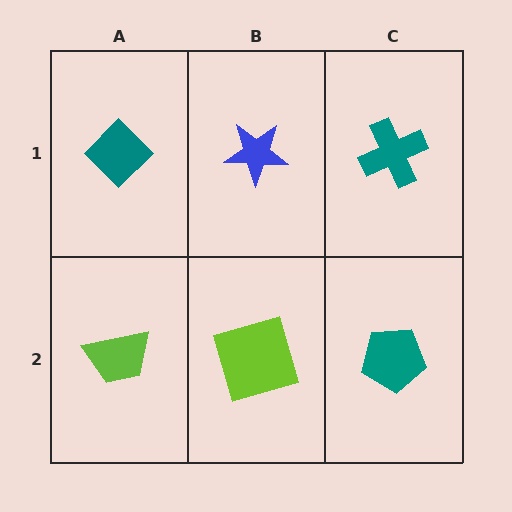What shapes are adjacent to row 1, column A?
A lime trapezoid (row 2, column A), a blue star (row 1, column B).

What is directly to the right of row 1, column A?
A blue star.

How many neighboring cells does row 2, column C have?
2.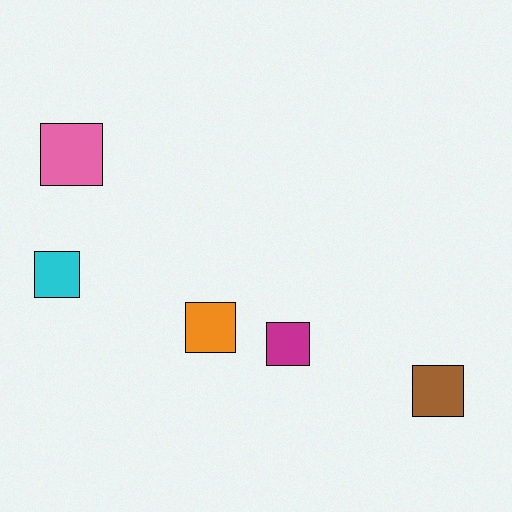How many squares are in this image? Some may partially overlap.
There are 5 squares.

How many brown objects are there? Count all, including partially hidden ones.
There is 1 brown object.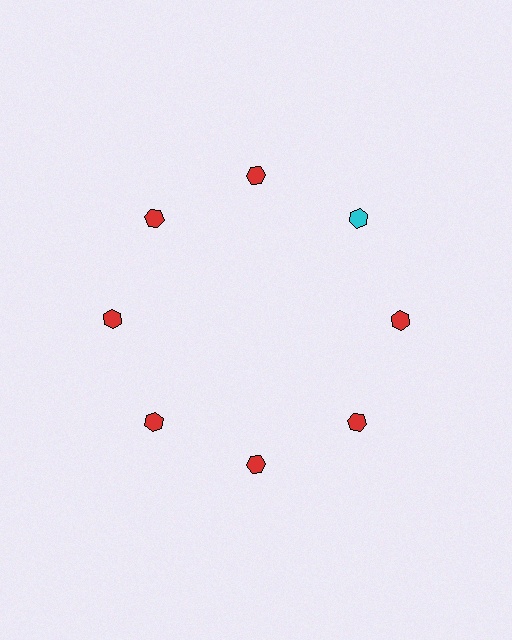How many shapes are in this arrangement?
There are 8 shapes arranged in a ring pattern.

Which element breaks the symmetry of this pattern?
The cyan hexagon at roughly the 2 o'clock position breaks the symmetry. All other shapes are red hexagons.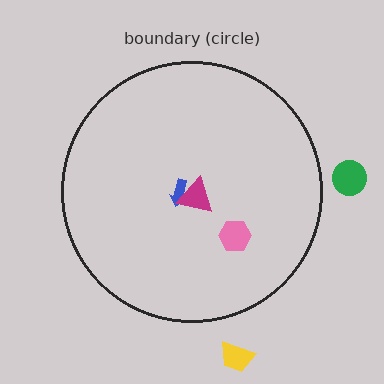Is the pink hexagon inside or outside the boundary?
Inside.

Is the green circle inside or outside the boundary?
Outside.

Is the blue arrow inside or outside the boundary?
Inside.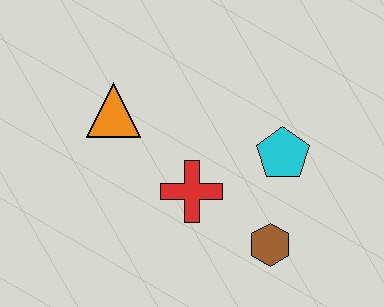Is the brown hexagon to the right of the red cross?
Yes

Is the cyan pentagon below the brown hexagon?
No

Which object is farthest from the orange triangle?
The brown hexagon is farthest from the orange triangle.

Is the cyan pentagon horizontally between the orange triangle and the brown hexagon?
No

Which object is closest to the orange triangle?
The red cross is closest to the orange triangle.